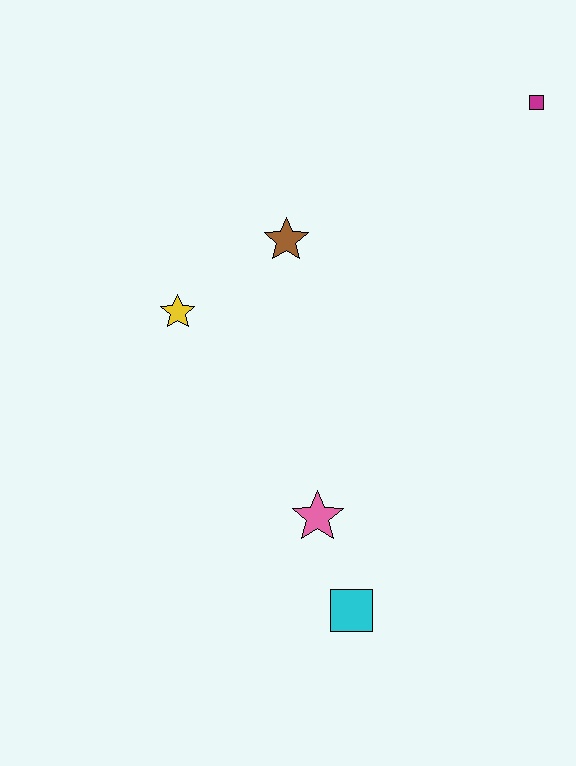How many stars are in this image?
There are 3 stars.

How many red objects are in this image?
There are no red objects.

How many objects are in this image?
There are 5 objects.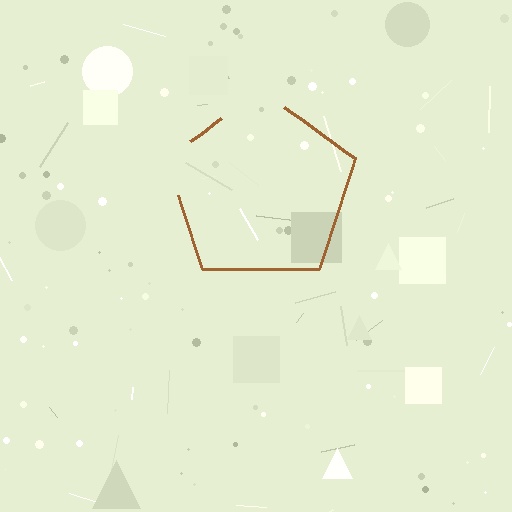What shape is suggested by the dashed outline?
The dashed outline suggests a pentagon.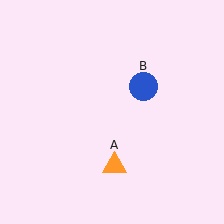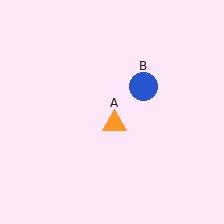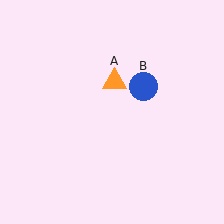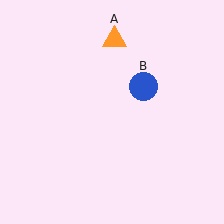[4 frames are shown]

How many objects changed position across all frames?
1 object changed position: orange triangle (object A).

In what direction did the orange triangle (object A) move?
The orange triangle (object A) moved up.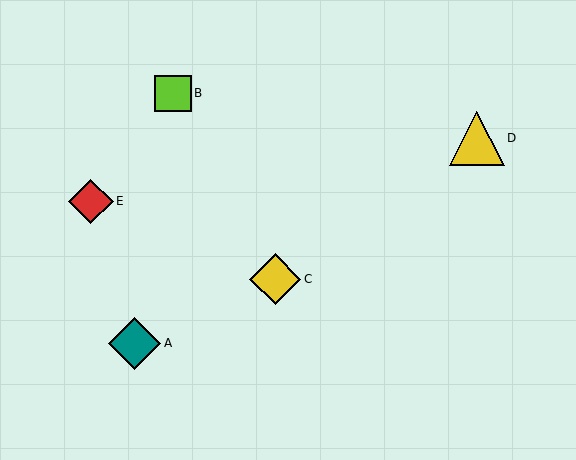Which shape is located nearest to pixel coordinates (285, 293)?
The yellow diamond (labeled C) at (275, 279) is nearest to that location.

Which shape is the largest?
The yellow triangle (labeled D) is the largest.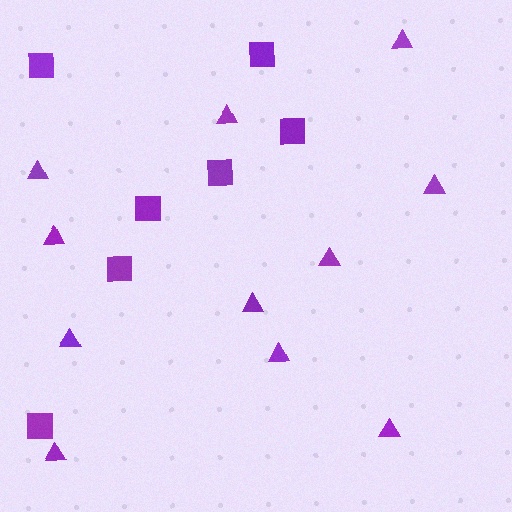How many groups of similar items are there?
There are 2 groups: one group of squares (7) and one group of triangles (11).